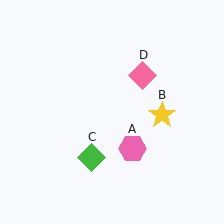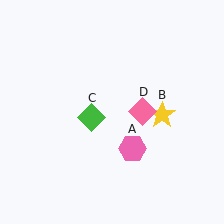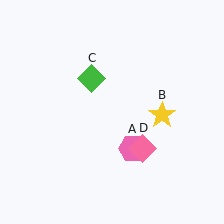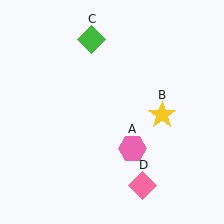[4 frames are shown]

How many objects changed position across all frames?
2 objects changed position: green diamond (object C), pink diamond (object D).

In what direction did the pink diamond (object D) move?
The pink diamond (object D) moved down.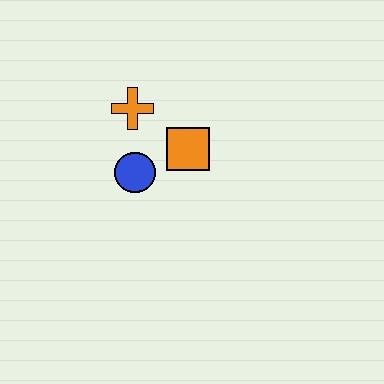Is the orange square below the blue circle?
No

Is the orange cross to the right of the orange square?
No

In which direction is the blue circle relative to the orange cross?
The blue circle is below the orange cross.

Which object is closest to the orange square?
The blue circle is closest to the orange square.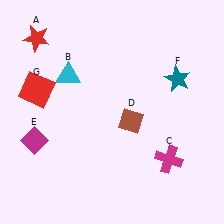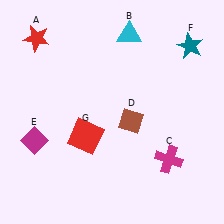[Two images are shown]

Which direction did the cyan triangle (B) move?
The cyan triangle (B) moved right.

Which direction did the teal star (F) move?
The teal star (F) moved up.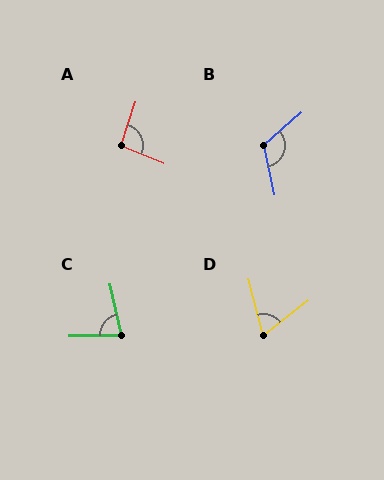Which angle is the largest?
B, at approximately 119 degrees.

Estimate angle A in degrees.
Approximately 94 degrees.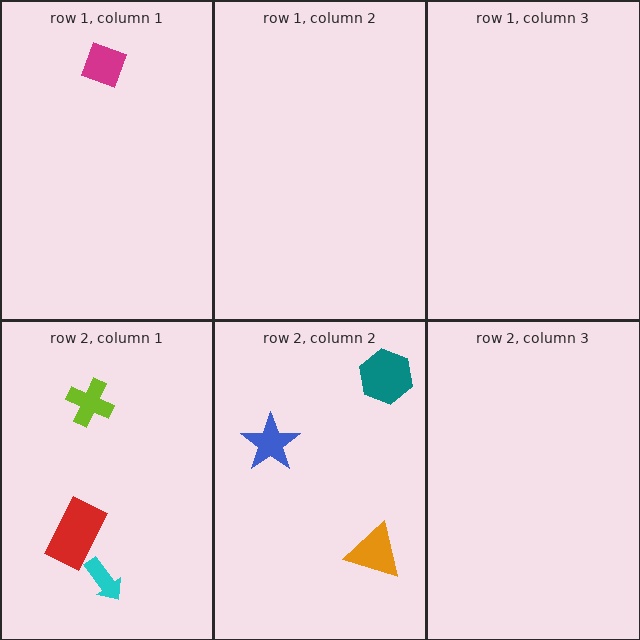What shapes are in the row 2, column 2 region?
The teal hexagon, the blue star, the orange triangle.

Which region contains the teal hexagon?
The row 2, column 2 region.